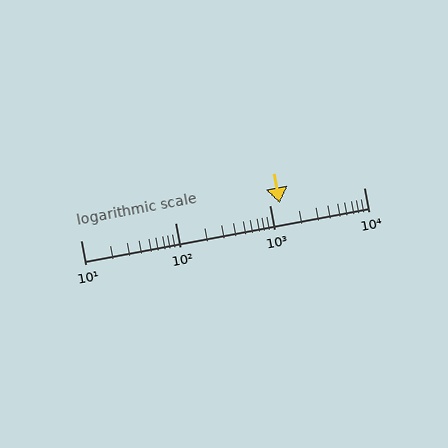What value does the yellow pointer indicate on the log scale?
The pointer indicates approximately 1300.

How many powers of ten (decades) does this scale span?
The scale spans 3 decades, from 10 to 10000.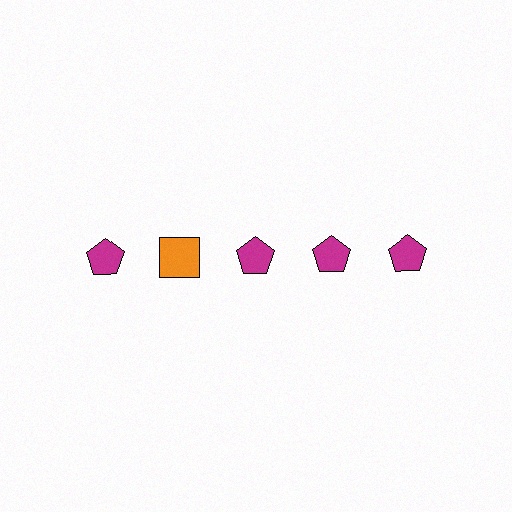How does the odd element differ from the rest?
It differs in both color (orange instead of magenta) and shape (square instead of pentagon).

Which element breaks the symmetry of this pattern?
The orange square in the top row, second from left column breaks the symmetry. All other shapes are magenta pentagons.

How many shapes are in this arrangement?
There are 5 shapes arranged in a grid pattern.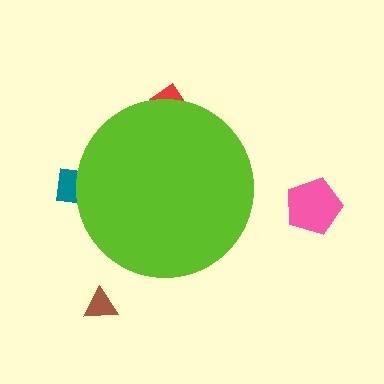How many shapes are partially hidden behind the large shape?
2 shapes are partially hidden.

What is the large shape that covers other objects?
A lime circle.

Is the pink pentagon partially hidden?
No, the pink pentagon is fully visible.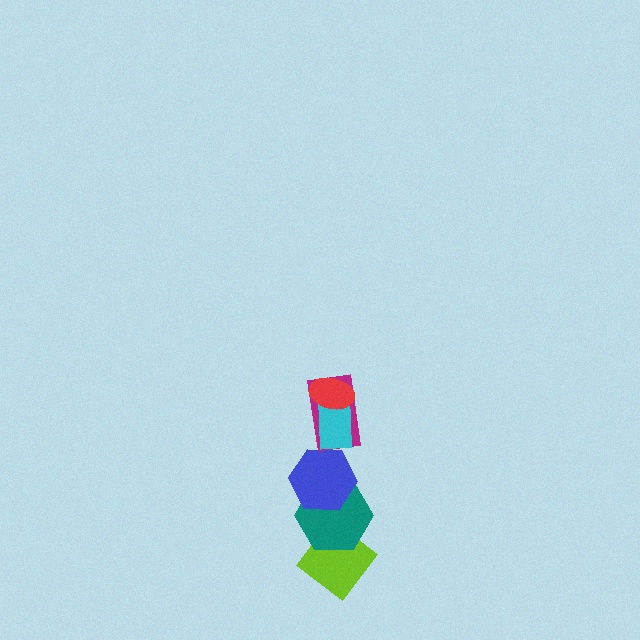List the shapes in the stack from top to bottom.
From top to bottom: the red ellipse, the cyan rectangle, the magenta rectangle, the blue hexagon, the teal hexagon, the lime diamond.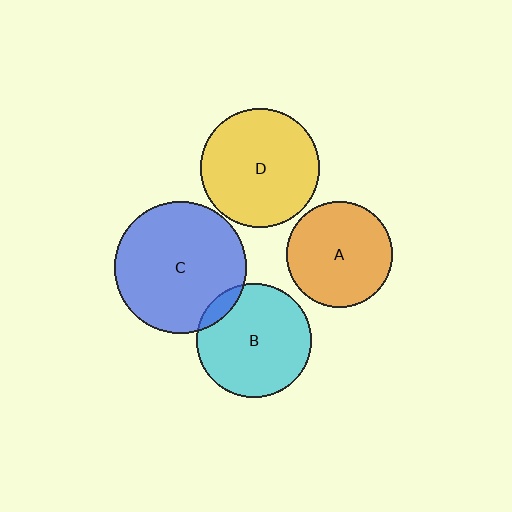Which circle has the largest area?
Circle C (blue).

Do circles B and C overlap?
Yes.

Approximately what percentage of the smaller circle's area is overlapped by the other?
Approximately 10%.